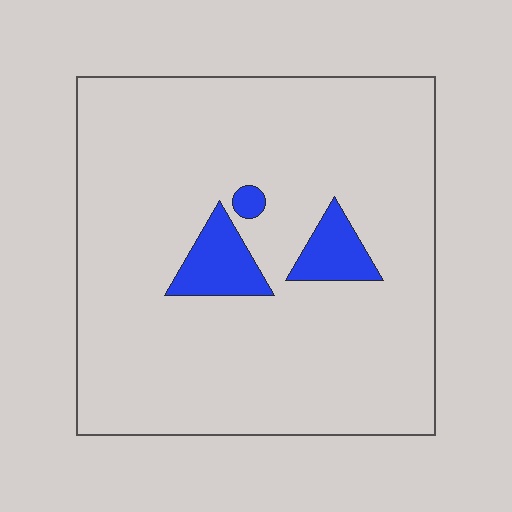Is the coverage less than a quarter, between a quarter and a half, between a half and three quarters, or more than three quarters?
Less than a quarter.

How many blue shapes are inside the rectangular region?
3.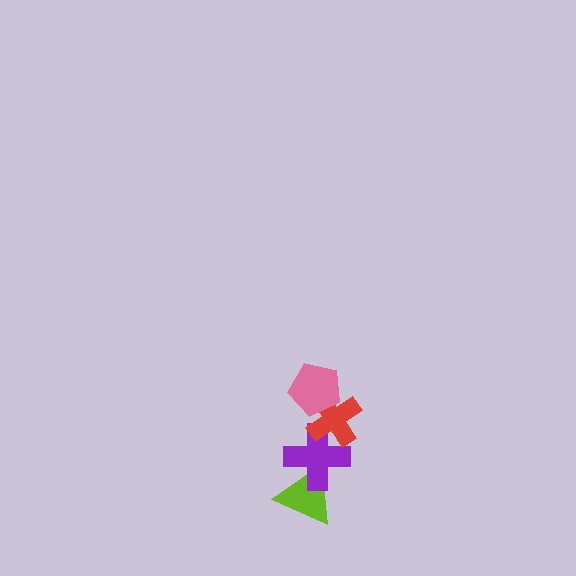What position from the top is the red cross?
The red cross is 2nd from the top.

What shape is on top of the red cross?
The pink pentagon is on top of the red cross.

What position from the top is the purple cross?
The purple cross is 3rd from the top.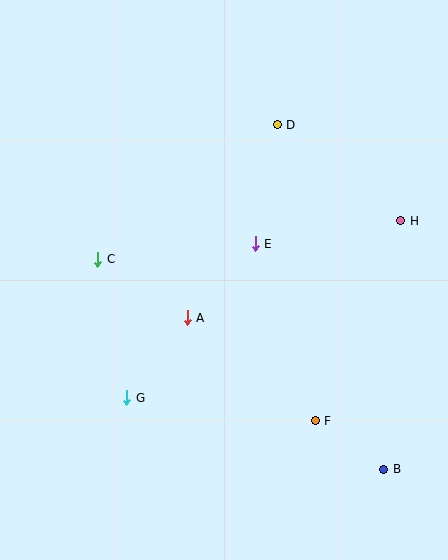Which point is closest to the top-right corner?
Point D is closest to the top-right corner.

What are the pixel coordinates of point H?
Point H is at (401, 221).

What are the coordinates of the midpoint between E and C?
The midpoint between E and C is at (176, 252).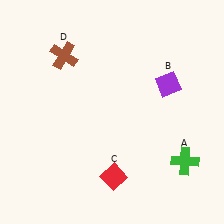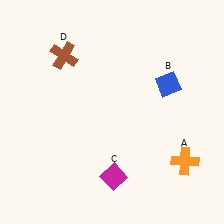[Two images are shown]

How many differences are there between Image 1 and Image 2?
There are 3 differences between the two images.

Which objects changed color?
A changed from green to orange. B changed from purple to blue. C changed from red to magenta.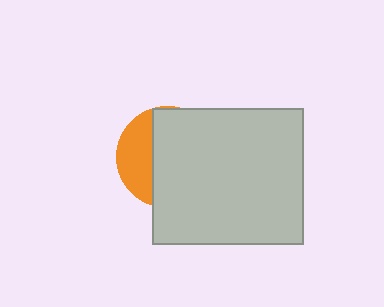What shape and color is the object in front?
The object in front is a light gray rectangle.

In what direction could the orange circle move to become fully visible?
The orange circle could move left. That would shift it out from behind the light gray rectangle entirely.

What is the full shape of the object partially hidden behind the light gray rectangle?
The partially hidden object is an orange circle.